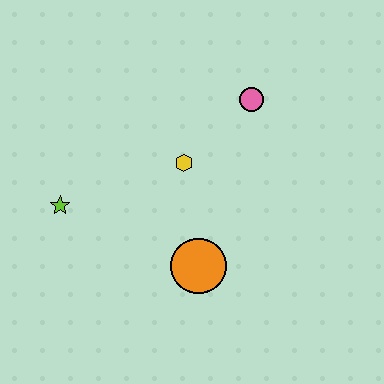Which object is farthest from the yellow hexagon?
The lime star is farthest from the yellow hexagon.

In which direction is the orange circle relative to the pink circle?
The orange circle is below the pink circle.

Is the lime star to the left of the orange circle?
Yes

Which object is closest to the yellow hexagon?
The pink circle is closest to the yellow hexagon.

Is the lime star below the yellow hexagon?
Yes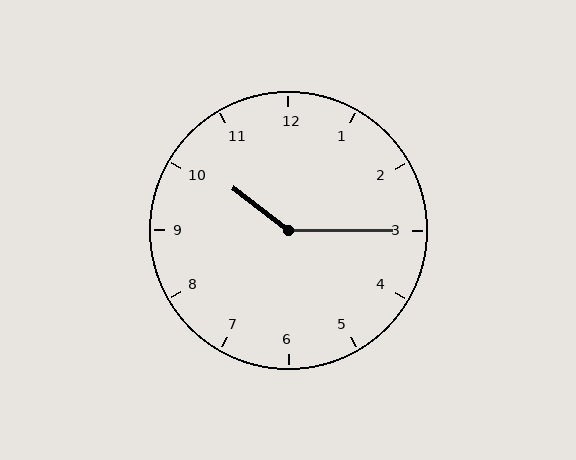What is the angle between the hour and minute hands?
Approximately 142 degrees.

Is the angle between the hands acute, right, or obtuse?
It is obtuse.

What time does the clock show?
10:15.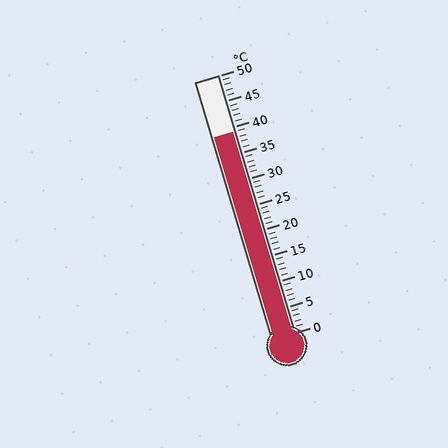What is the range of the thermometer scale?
The thermometer scale ranges from 0°C to 50°C.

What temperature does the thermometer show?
The thermometer shows approximately 39°C.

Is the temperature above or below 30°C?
The temperature is above 30°C.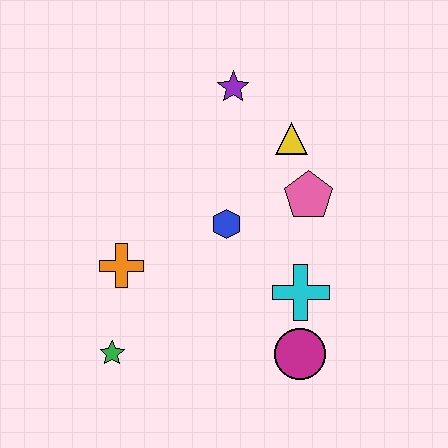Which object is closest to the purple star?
The yellow triangle is closest to the purple star.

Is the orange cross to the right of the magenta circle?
No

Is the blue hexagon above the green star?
Yes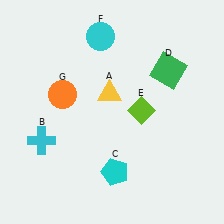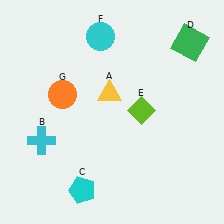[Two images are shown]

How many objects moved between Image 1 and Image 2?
2 objects moved between the two images.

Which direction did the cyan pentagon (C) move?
The cyan pentagon (C) moved left.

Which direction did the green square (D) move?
The green square (D) moved up.